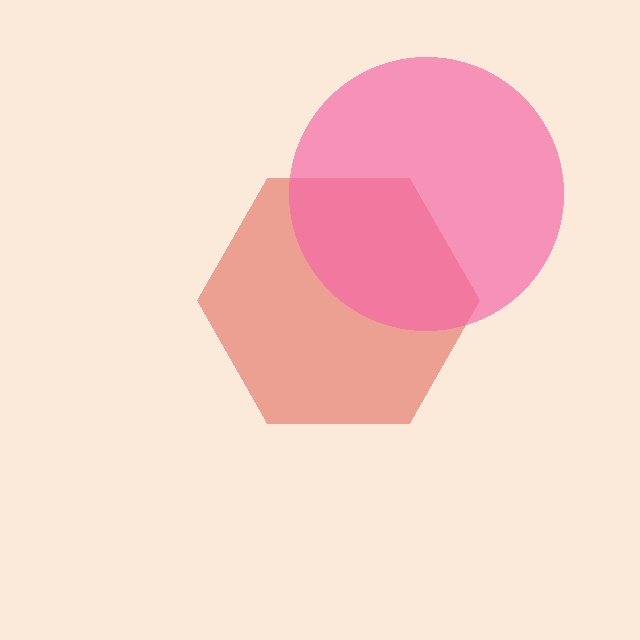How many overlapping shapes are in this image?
There are 2 overlapping shapes in the image.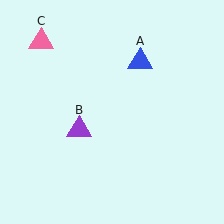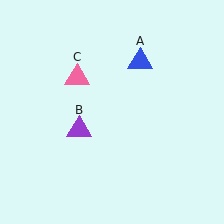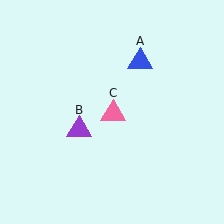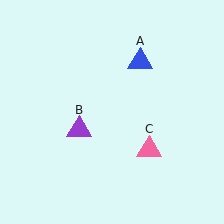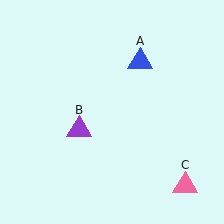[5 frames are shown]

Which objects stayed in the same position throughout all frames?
Blue triangle (object A) and purple triangle (object B) remained stationary.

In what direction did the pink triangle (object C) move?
The pink triangle (object C) moved down and to the right.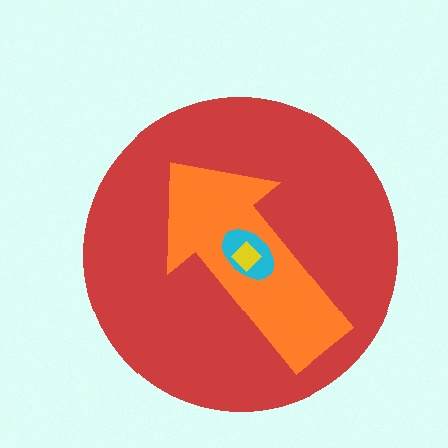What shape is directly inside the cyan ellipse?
The yellow diamond.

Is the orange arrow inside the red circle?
Yes.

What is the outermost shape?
The red circle.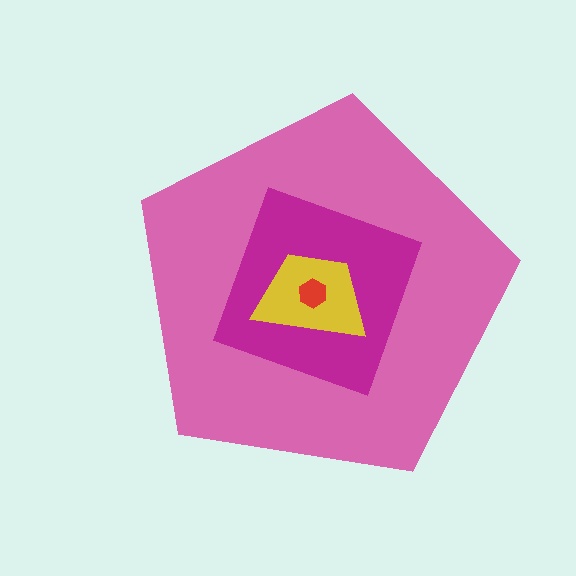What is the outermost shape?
The pink pentagon.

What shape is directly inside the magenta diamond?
The yellow trapezoid.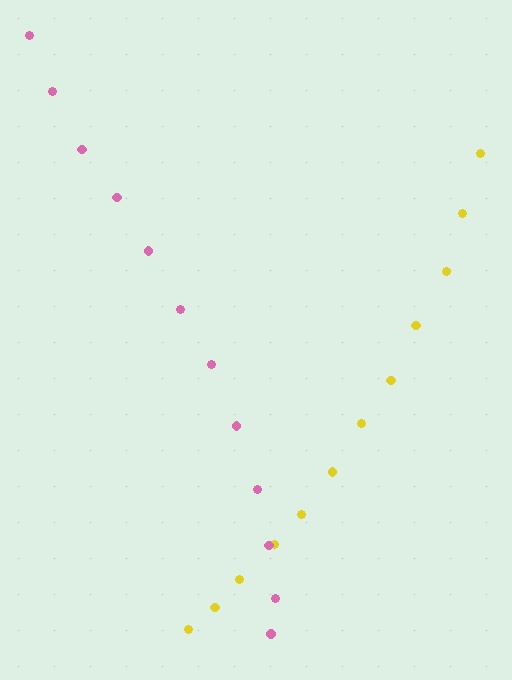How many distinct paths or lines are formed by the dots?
There are 2 distinct paths.